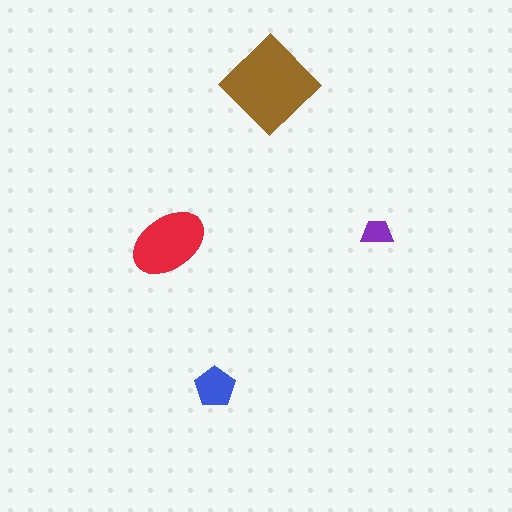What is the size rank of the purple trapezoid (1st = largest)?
4th.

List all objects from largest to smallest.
The brown diamond, the red ellipse, the blue pentagon, the purple trapezoid.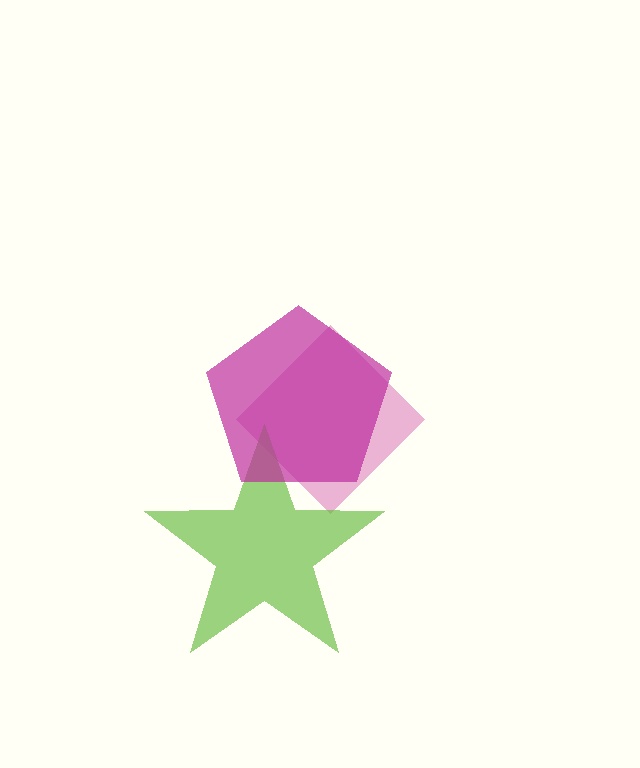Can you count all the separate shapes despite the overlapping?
Yes, there are 3 separate shapes.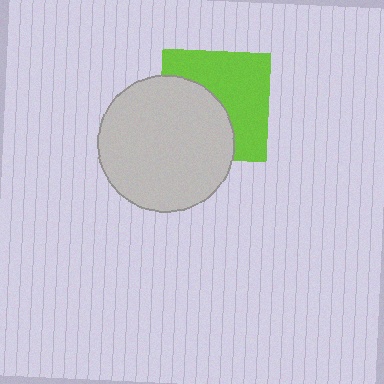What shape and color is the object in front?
The object in front is a light gray circle.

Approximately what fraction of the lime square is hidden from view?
Roughly 45% of the lime square is hidden behind the light gray circle.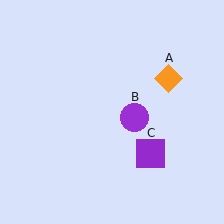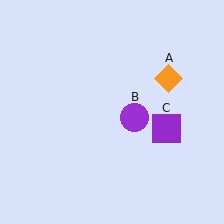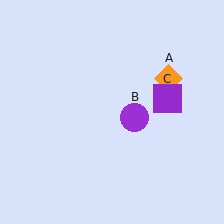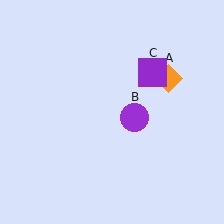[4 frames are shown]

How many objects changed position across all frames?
1 object changed position: purple square (object C).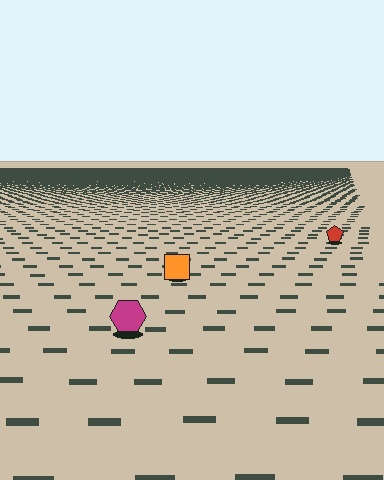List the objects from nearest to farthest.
From nearest to farthest: the magenta hexagon, the orange square, the red pentagon.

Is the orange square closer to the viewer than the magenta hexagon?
No. The magenta hexagon is closer — you can tell from the texture gradient: the ground texture is coarser near it.